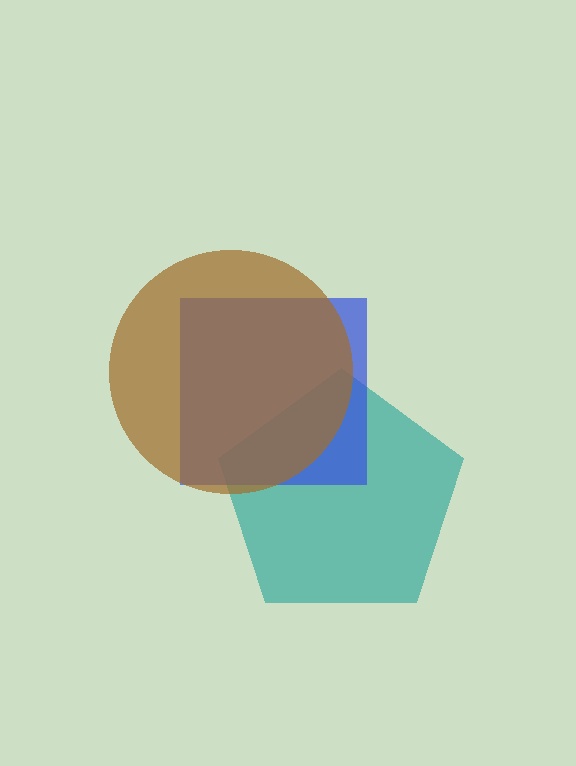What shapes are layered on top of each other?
The layered shapes are: a teal pentagon, a blue square, a brown circle.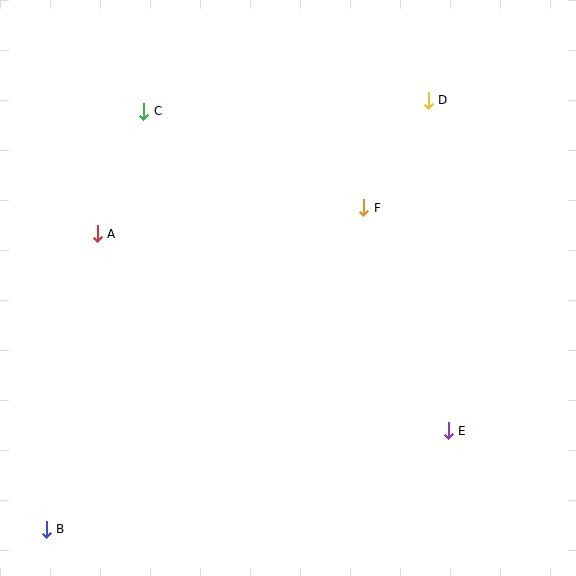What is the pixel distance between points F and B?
The distance between F and B is 452 pixels.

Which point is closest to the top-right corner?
Point D is closest to the top-right corner.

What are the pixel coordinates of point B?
Point B is at (46, 529).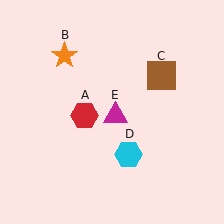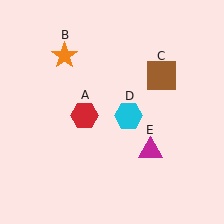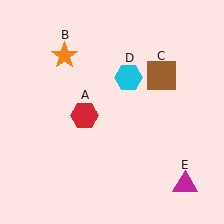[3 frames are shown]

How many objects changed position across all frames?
2 objects changed position: cyan hexagon (object D), magenta triangle (object E).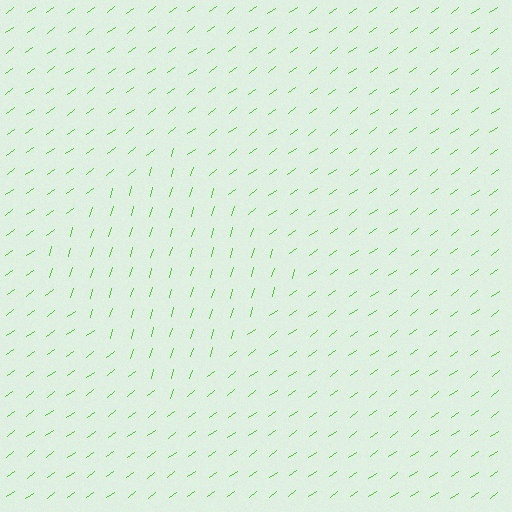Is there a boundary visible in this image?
Yes, there is a texture boundary formed by a change in line orientation.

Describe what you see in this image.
The image is filled with small lime line segments. A diamond region in the image has lines oriented differently from the surrounding lines, creating a visible texture boundary.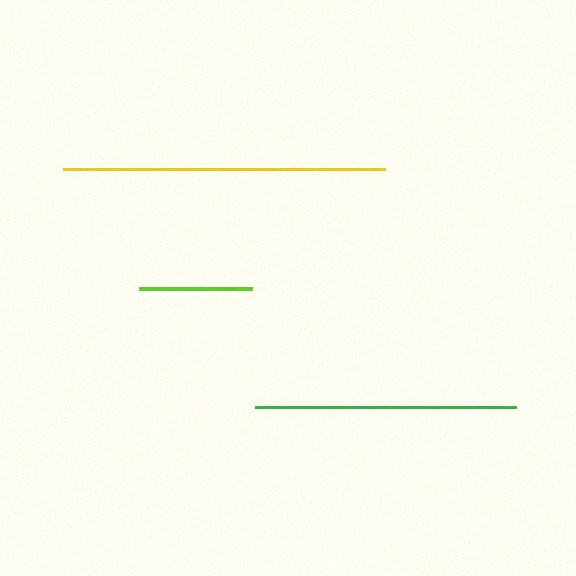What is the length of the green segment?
The green segment is approximately 262 pixels long.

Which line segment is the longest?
The yellow line is the longest at approximately 323 pixels.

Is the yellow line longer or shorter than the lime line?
The yellow line is longer than the lime line.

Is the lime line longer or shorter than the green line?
The green line is longer than the lime line.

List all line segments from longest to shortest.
From longest to shortest: yellow, green, lime.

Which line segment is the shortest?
The lime line is the shortest at approximately 113 pixels.